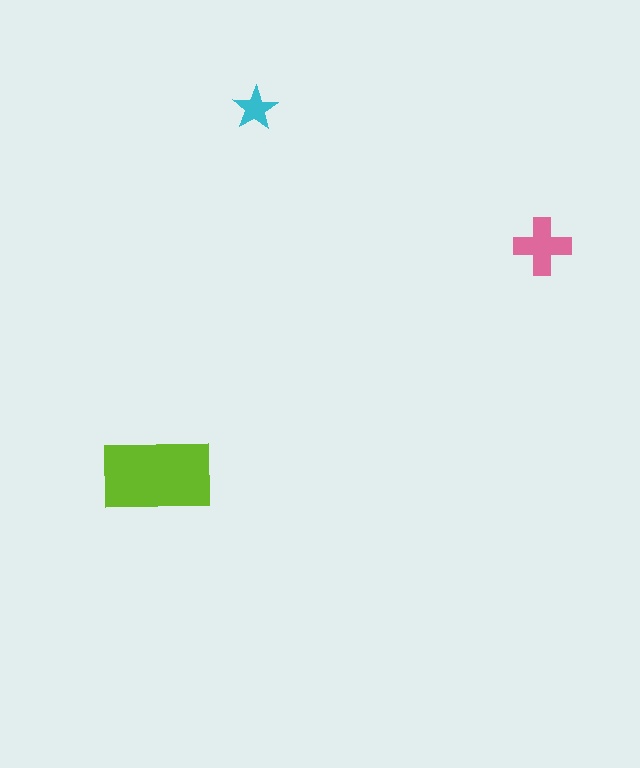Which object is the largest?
The lime rectangle.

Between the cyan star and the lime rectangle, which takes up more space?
The lime rectangle.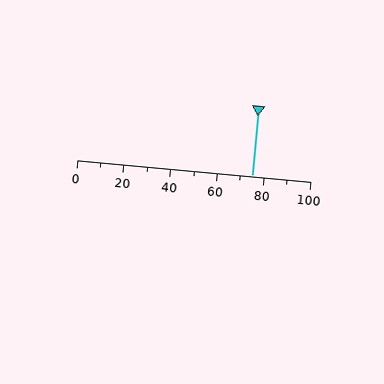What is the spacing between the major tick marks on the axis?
The major ticks are spaced 20 apart.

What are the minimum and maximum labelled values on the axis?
The axis runs from 0 to 100.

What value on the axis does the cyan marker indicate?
The marker indicates approximately 75.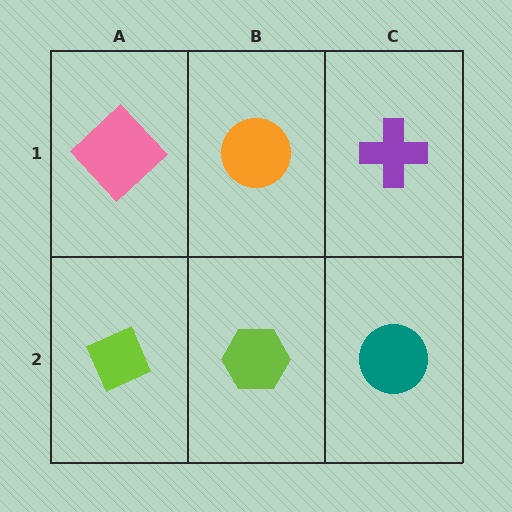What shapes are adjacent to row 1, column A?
A lime diamond (row 2, column A), an orange circle (row 1, column B).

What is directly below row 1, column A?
A lime diamond.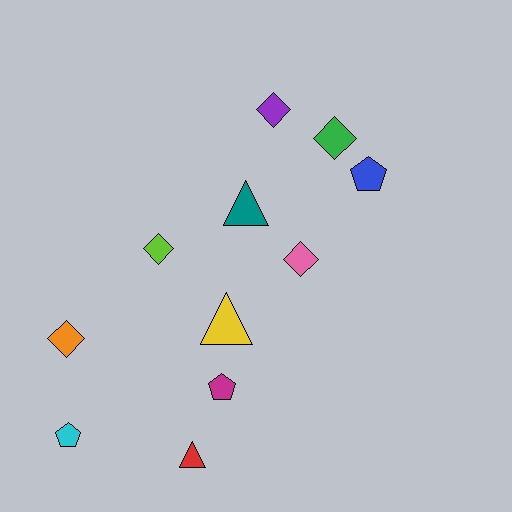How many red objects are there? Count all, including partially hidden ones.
There is 1 red object.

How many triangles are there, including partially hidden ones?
There are 3 triangles.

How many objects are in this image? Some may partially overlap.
There are 11 objects.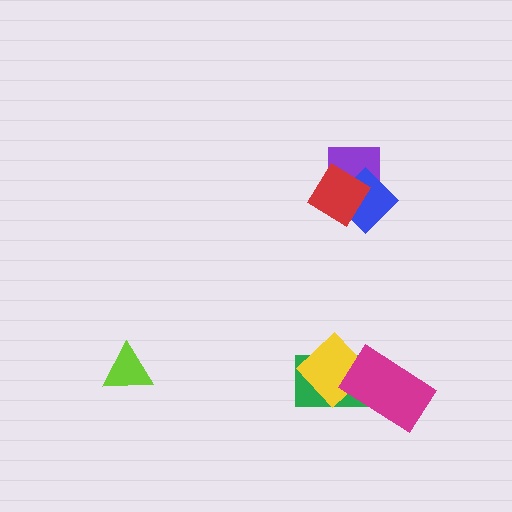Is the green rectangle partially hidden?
Yes, it is partially covered by another shape.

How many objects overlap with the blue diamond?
2 objects overlap with the blue diamond.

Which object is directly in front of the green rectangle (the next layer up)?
The yellow diamond is directly in front of the green rectangle.